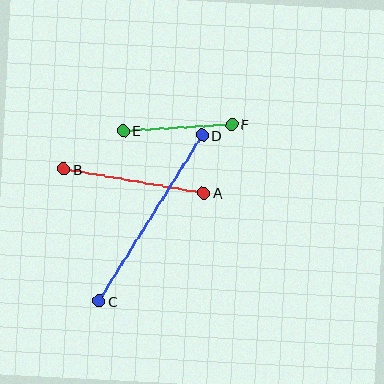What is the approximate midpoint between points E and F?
The midpoint is at approximately (178, 128) pixels.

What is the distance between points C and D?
The distance is approximately 196 pixels.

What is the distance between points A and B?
The distance is approximately 142 pixels.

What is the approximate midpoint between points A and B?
The midpoint is at approximately (134, 181) pixels.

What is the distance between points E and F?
The distance is approximately 109 pixels.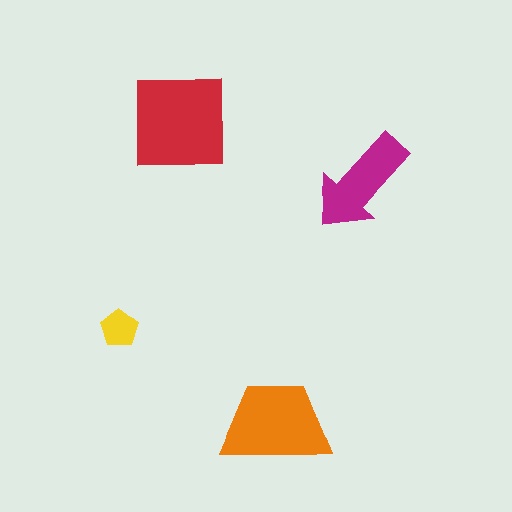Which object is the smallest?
The yellow pentagon.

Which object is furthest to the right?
The magenta arrow is rightmost.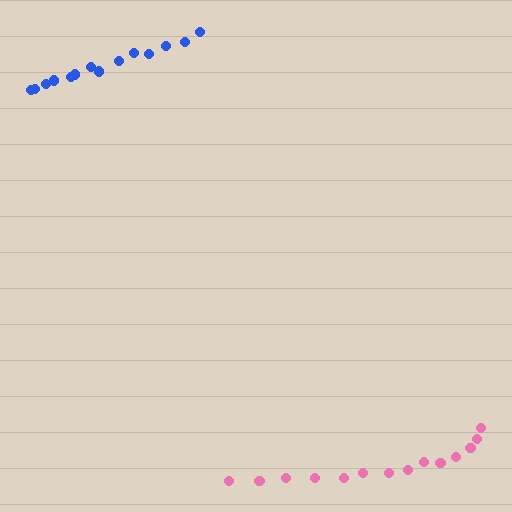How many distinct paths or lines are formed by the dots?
There are 2 distinct paths.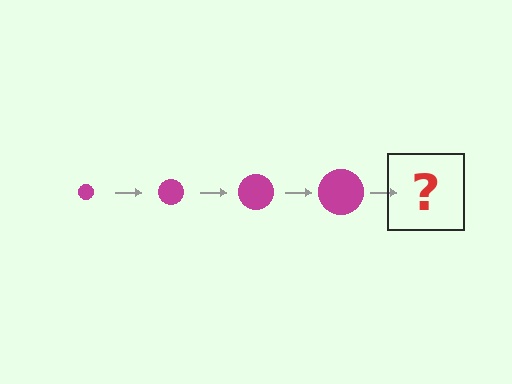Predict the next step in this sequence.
The next step is a magenta circle, larger than the previous one.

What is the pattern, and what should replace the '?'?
The pattern is that the circle gets progressively larger each step. The '?' should be a magenta circle, larger than the previous one.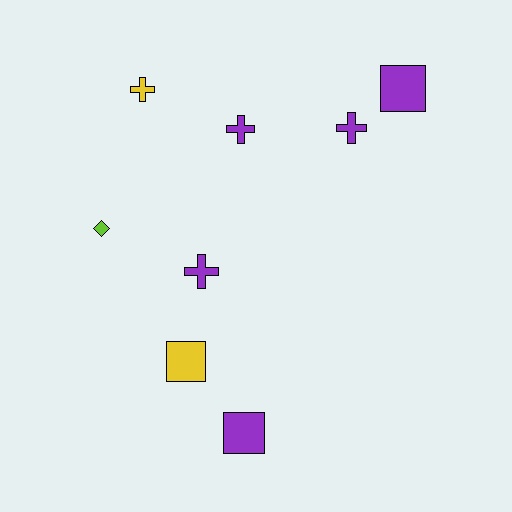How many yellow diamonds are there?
There are no yellow diamonds.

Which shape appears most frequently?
Cross, with 4 objects.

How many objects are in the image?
There are 8 objects.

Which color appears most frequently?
Purple, with 5 objects.